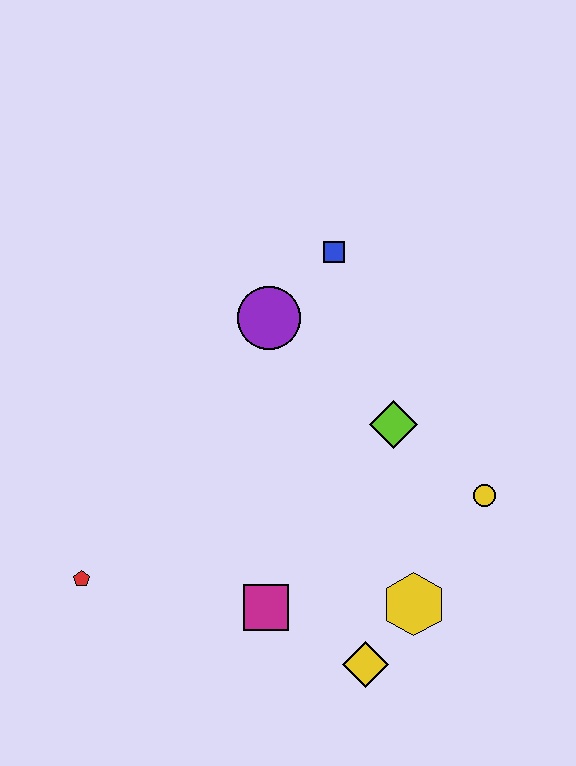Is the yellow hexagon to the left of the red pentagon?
No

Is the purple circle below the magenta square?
No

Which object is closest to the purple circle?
The blue square is closest to the purple circle.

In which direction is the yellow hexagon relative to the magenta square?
The yellow hexagon is to the right of the magenta square.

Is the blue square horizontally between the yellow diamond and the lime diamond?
No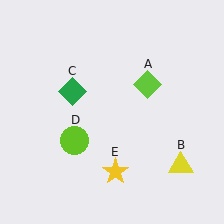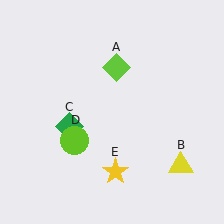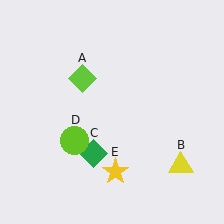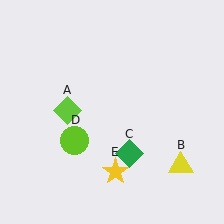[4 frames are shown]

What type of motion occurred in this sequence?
The lime diamond (object A), green diamond (object C) rotated counterclockwise around the center of the scene.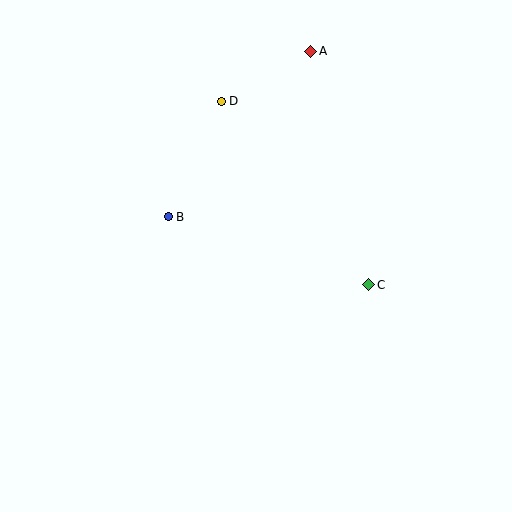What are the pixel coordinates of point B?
Point B is at (168, 217).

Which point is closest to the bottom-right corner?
Point C is closest to the bottom-right corner.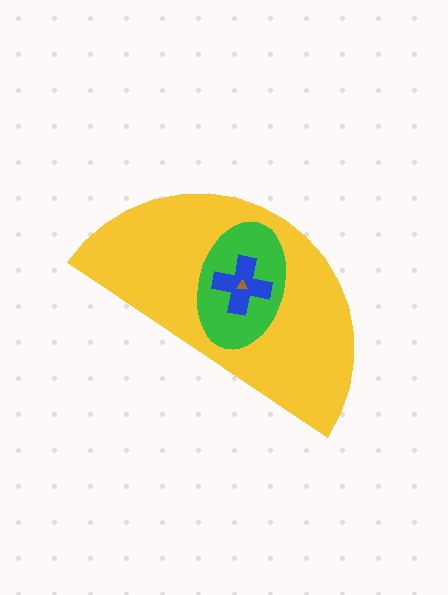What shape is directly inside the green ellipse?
The blue cross.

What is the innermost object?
The brown triangle.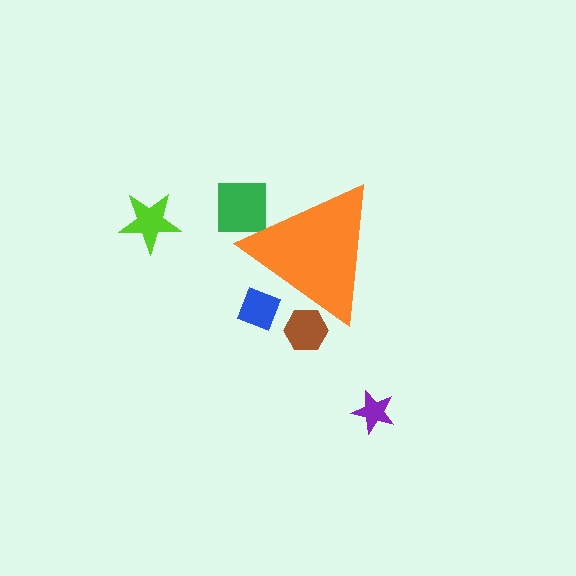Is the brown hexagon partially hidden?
Yes, the brown hexagon is partially hidden behind the orange triangle.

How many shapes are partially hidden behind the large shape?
3 shapes are partially hidden.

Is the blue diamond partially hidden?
Yes, the blue diamond is partially hidden behind the orange triangle.